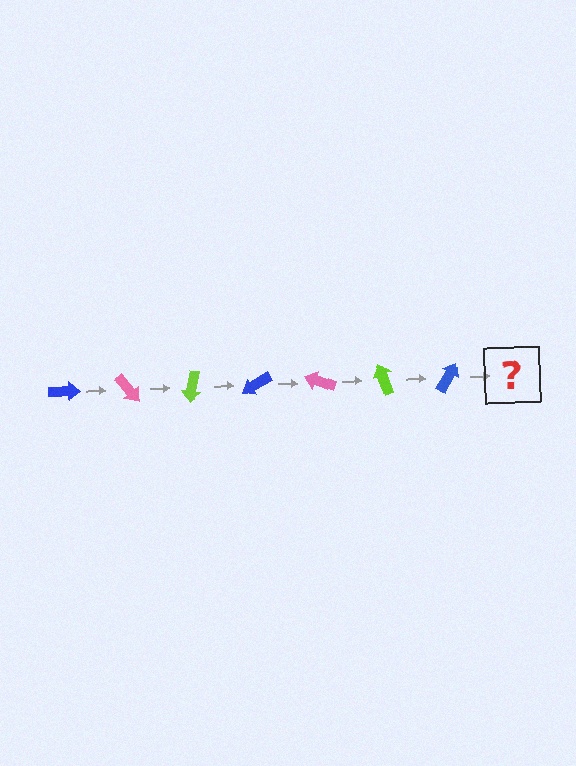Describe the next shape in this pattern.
It should be a pink arrow, rotated 350 degrees from the start.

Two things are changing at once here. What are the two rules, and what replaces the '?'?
The two rules are that it rotates 50 degrees each step and the color cycles through blue, pink, and lime. The '?' should be a pink arrow, rotated 350 degrees from the start.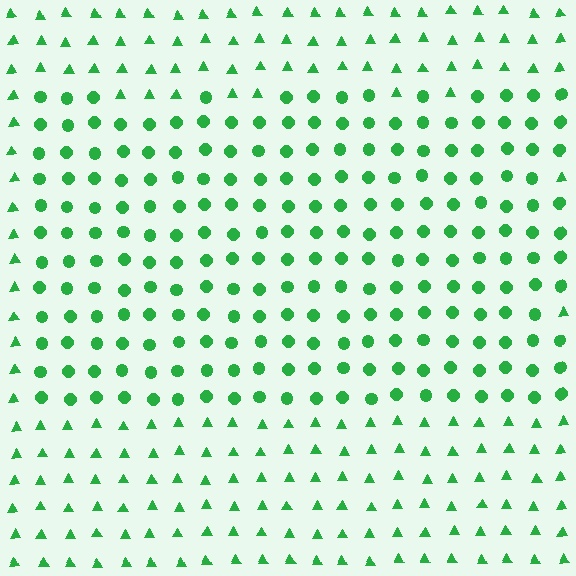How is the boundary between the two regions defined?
The boundary is defined by a change in element shape: circles inside vs. triangles outside. All elements share the same color and spacing.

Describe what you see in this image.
The image is filled with small green elements arranged in a uniform grid. A rectangle-shaped region contains circles, while the surrounding area contains triangles. The boundary is defined purely by the change in element shape.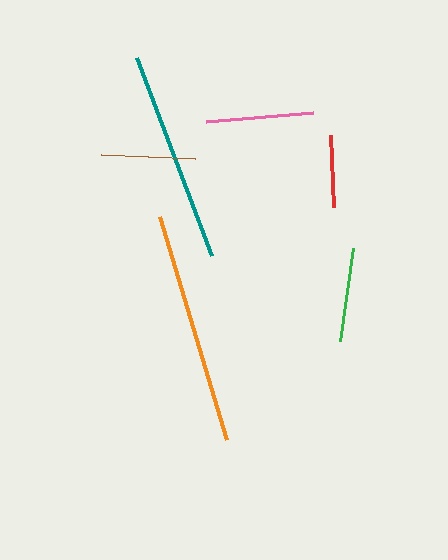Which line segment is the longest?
The orange line is the longest at approximately 233 pixels.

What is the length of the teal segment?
The teal segment is approximately 211 pixels long.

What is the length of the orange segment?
The orange segment is approximately 233 pixels long.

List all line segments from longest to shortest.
From longest to shortest: orange, teal, pink, green, brown, red.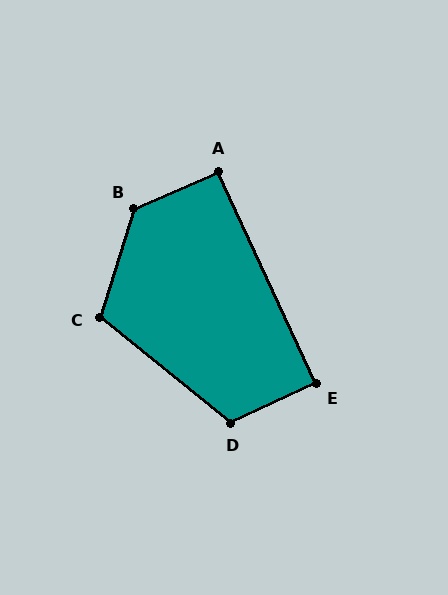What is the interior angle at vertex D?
Approximately 116 degrees (obtuse).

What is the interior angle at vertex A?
Approximately 91 degrees (approximately right).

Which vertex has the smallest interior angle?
E, at approximately 90 degrees.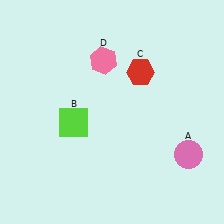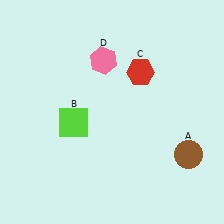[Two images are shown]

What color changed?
The circle (A) changed from pink in Image 1 to brown in Image 2.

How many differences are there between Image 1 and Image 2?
There is 1 difference between the two images.